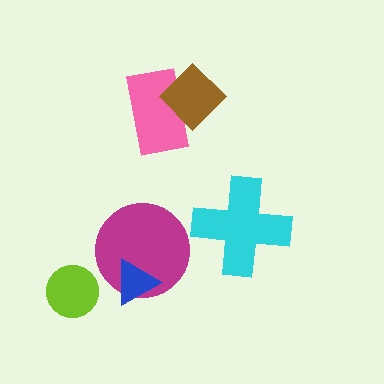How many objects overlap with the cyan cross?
0 objects overlap with the cyan cross.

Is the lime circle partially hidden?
No, no other shape covers it.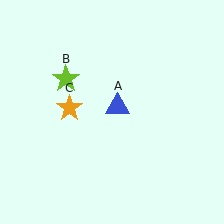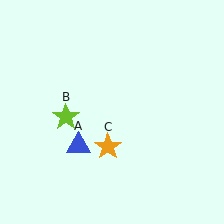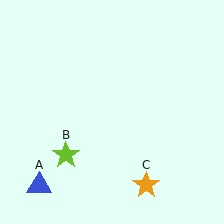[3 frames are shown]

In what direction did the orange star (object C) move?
The orange star (object C) moved down and to the right.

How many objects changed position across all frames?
3 objects changed position: blue triangle (object A), lime star (object B), orange star (object C).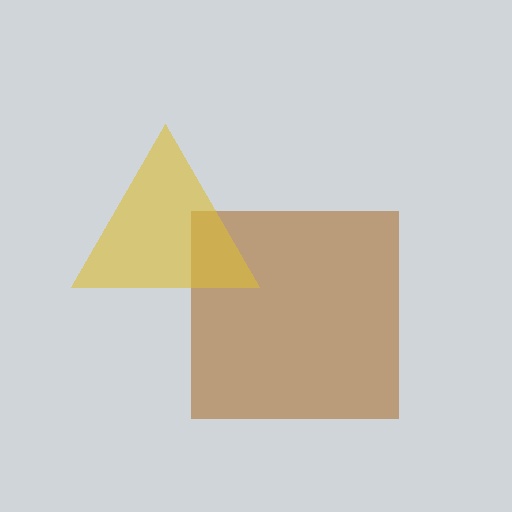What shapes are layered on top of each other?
The layered shapes are: a brown square, a yellow triangle.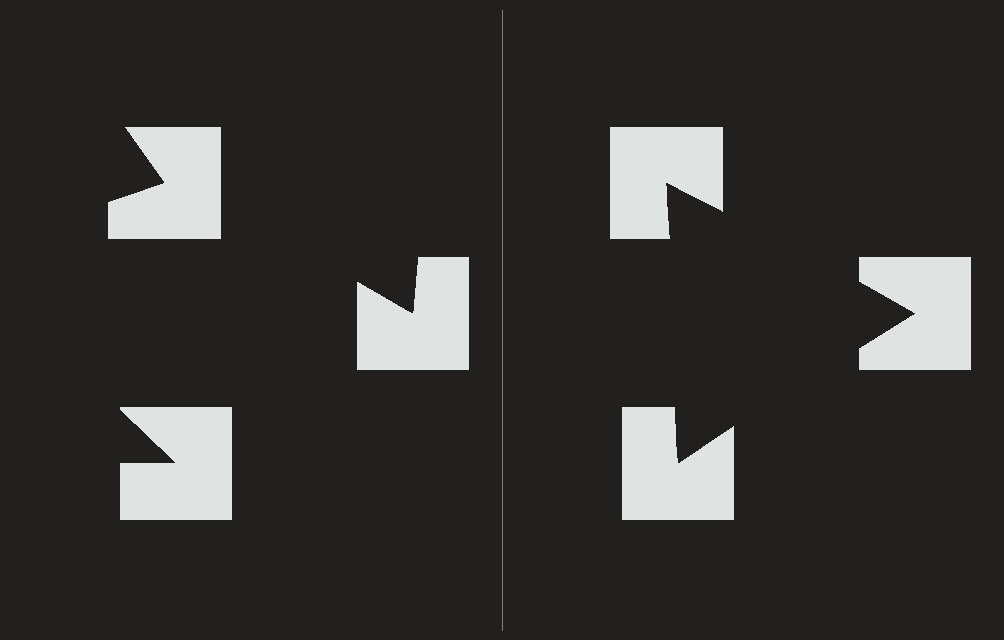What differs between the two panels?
The notched squares are positioned identically on both sides; only the wedge orientations differ. On the right they align to a triangle; on the left they are misaligned.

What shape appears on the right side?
An illusory triangle.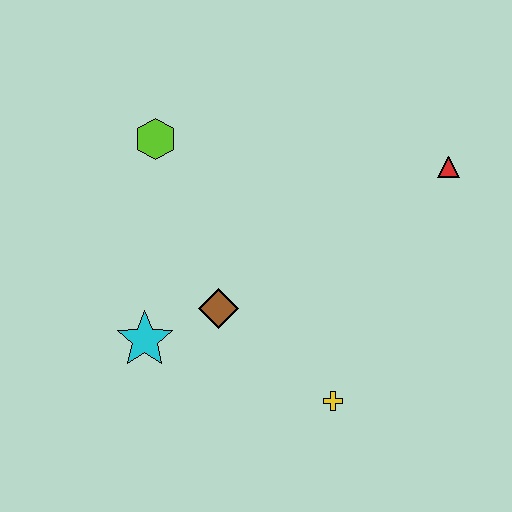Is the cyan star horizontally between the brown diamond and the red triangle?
No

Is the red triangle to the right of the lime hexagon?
Yes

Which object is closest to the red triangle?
The yellow cross is closest to the red triangle.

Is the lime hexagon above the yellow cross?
Yes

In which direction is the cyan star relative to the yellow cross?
The cyan star is to the left of the yellow cross.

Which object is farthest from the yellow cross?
The lime hexagon is farthest from the yellow cross.